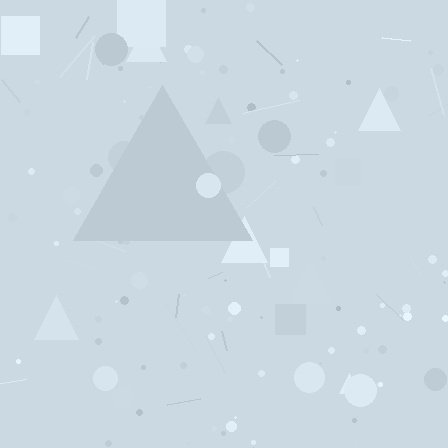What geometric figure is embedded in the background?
A triangle is embedded in the background.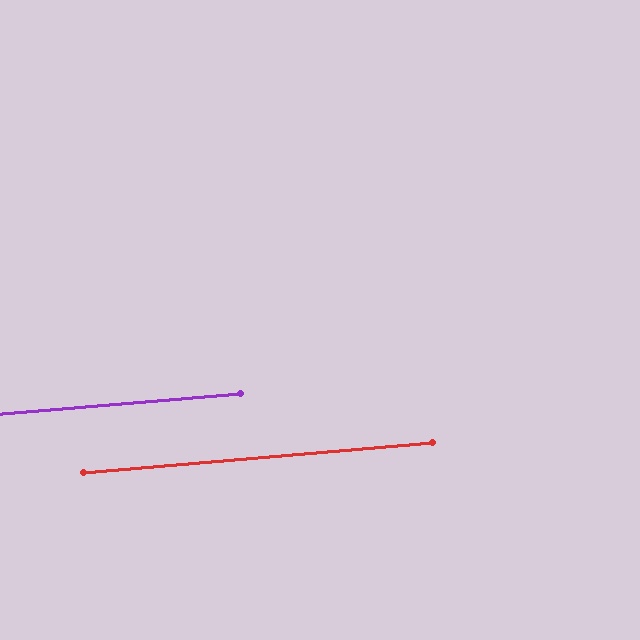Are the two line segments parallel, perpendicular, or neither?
Parallel — their directions differ by only 0.1°.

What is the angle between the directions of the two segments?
Approximately 0 degrees.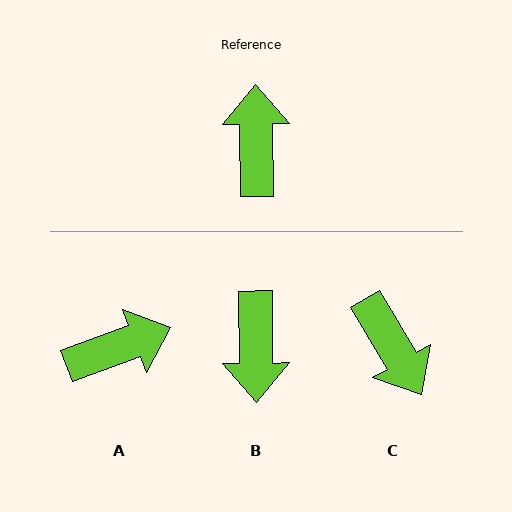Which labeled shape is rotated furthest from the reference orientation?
B, about 180 degrees away.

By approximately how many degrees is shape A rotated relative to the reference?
Approximately 70 degrees clockwise.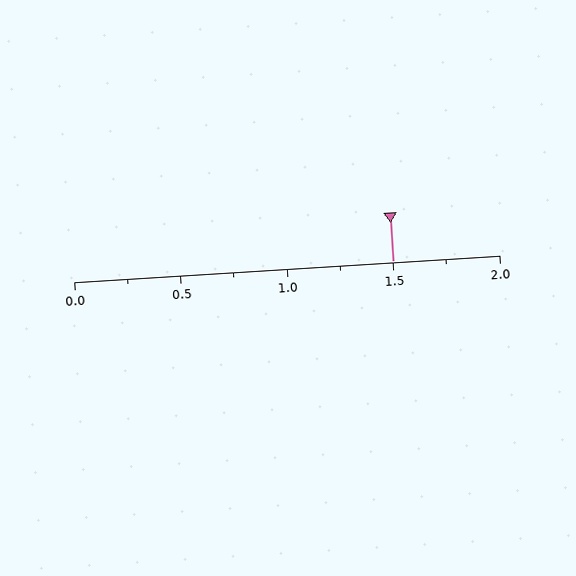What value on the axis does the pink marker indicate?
The marker indicates approximately 1.5.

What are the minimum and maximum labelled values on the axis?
The axis runs from 0.0 to 2.0.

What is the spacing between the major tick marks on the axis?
The major ticks are spaced 0.5 apart.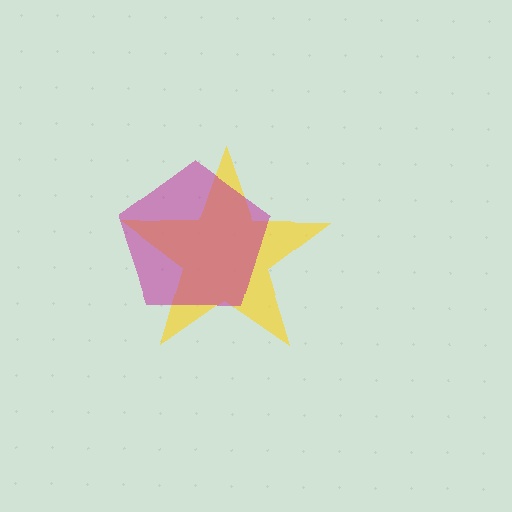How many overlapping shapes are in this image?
There are 2 overlapping shapes in the image.